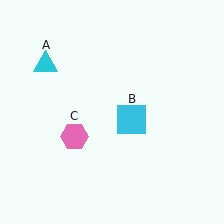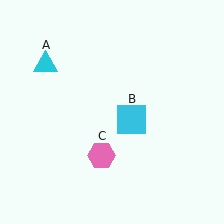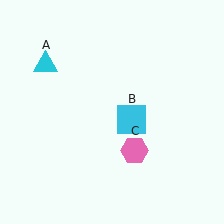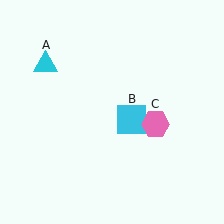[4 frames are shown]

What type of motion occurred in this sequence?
The pink hexagon (object C) rotated counterclockwise around the center of the scene.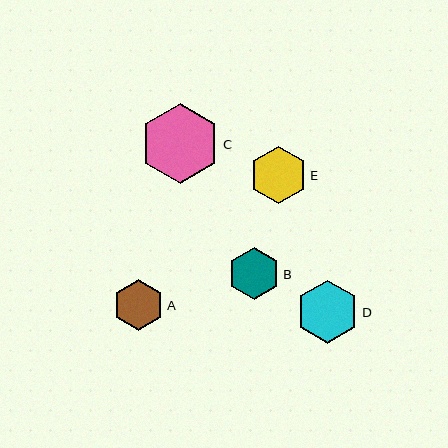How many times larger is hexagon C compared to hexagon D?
Hexagon C is approximately 1.3 times the size of hexagon D.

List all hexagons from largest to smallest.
From largest to smallest: C, D, E, B, A.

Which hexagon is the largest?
Hexagon C is the largest with a size of approximately 80 pixels.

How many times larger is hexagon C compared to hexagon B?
Hexagon C is approximately 1.5 times the size of hexagon B.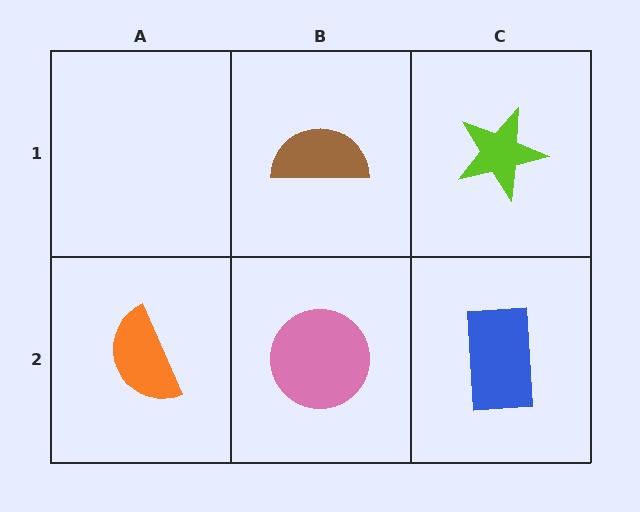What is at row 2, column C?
A blue rectangle.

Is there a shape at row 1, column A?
No, that cell is empty.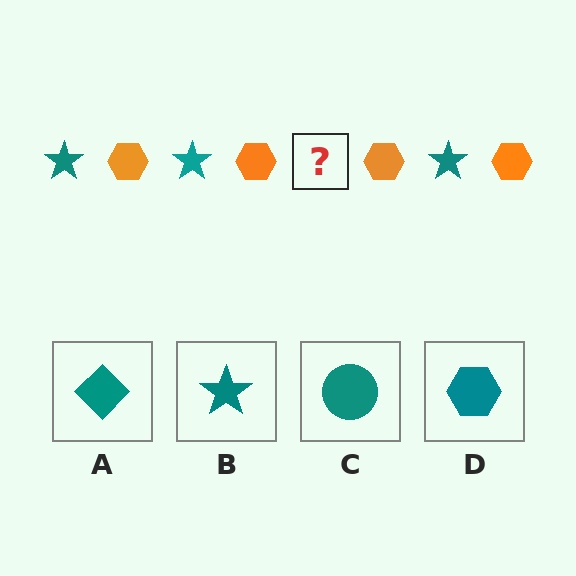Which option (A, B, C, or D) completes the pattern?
B.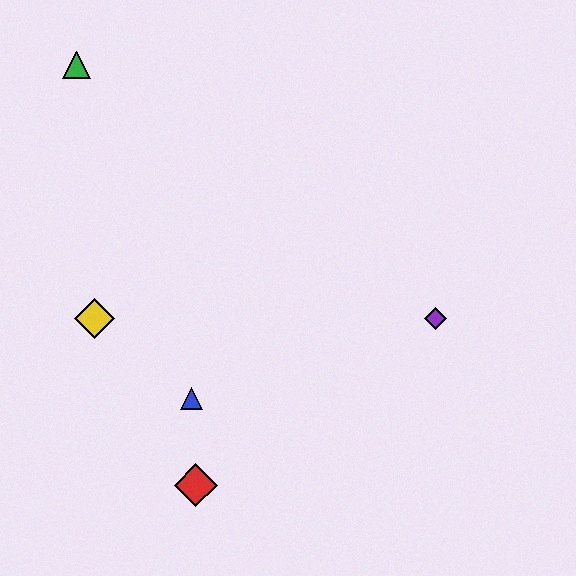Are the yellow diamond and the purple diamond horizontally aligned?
Yes, both are at y≈319.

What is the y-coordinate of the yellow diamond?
The yellow diamond is at y≈319.